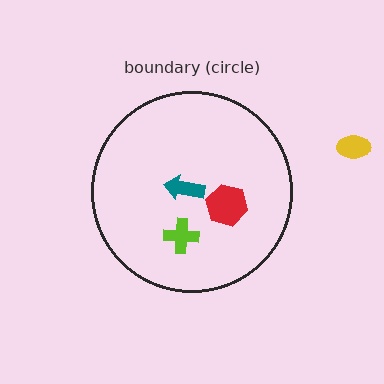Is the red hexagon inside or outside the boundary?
Inside.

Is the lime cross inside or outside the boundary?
Inside.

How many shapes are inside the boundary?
3 inside, 1 outside.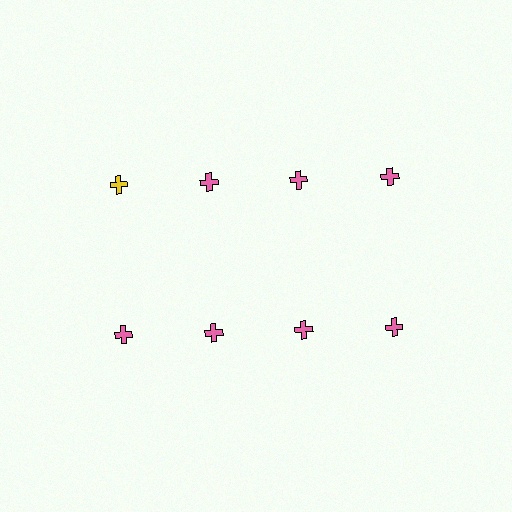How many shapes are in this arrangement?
There are 8 shapes arranged in a grid pattern.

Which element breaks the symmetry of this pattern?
The yellow cross in the top row, leftmost column breaks the symmetry. All other shapes are pink crosses.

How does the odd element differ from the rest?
It has a different color: yellow instead of pink.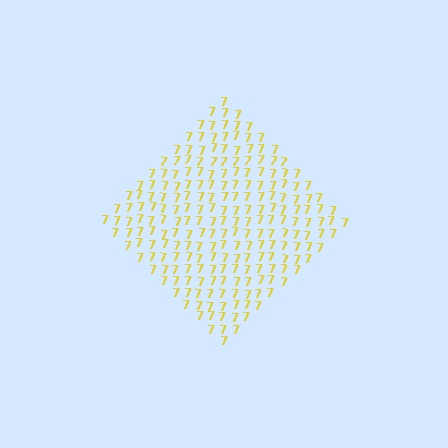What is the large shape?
The large shape is a diamond.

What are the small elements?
The small elements are digit 7's.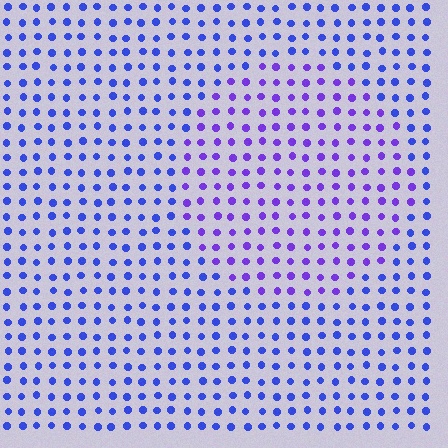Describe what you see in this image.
The image is filled with small blue elements in a uniform arrangement. A circle-shaped region is visible where the elements are tinted to a slightly different hue, forming a subtle color boundary.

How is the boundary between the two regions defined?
The boundary is defined purely by a slight shift in hue (about 31 degrees). Spacing, size, and orientation are identical on both sides.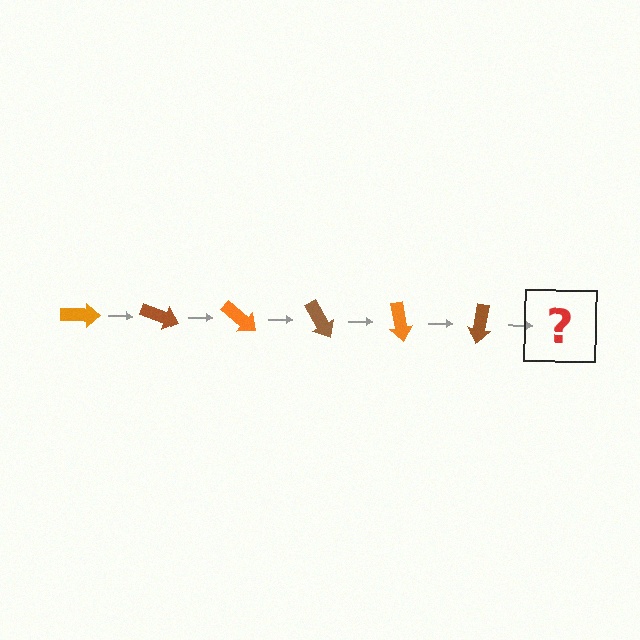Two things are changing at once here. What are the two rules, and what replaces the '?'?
The two rules are that it rotates 20 degrees each step and the color cycles through orange and brown. The '?' should be an orange arrow, rotated 120 degrees from the start.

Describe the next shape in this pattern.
It should be an orange arrow, rotated 120 degrees from the start.